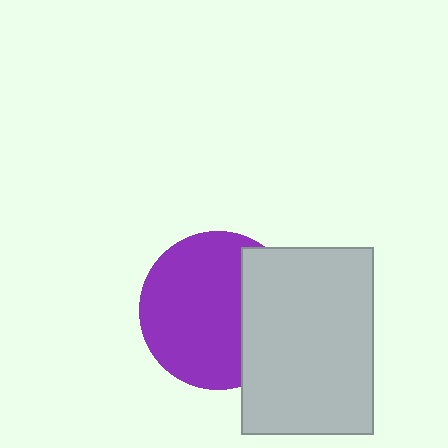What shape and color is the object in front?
The object in front is a light gray rectangle.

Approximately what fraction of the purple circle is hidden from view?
Roughly 30% of the purple circle is hidden behind the light gray rectangle.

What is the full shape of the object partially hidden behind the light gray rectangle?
The partially hidden object is a purple circle.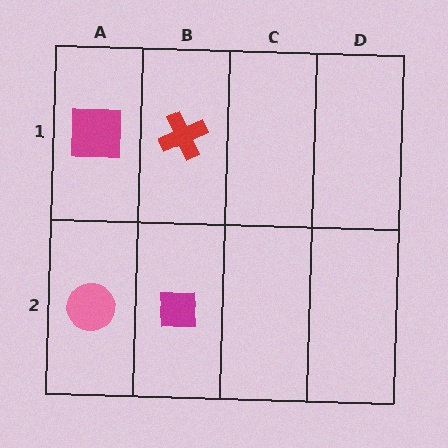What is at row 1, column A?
A magenta square.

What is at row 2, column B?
A magenta square.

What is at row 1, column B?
A red cross.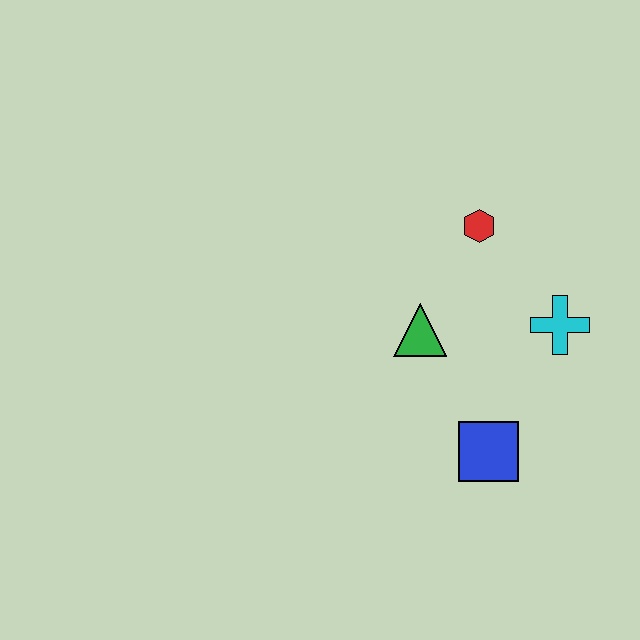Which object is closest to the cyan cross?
The red hexagon is closest to the cyan cross.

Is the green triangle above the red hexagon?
No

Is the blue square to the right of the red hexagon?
Yes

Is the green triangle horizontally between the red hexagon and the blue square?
No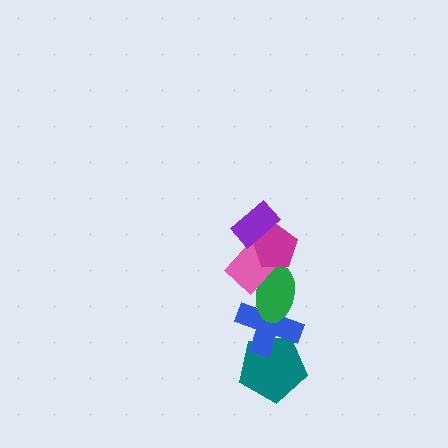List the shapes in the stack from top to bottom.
From top to bottom: the purple rectangle, the magenta pentagon, the pink rectangle, the green ellipse, the blue cross, the teal pentagon.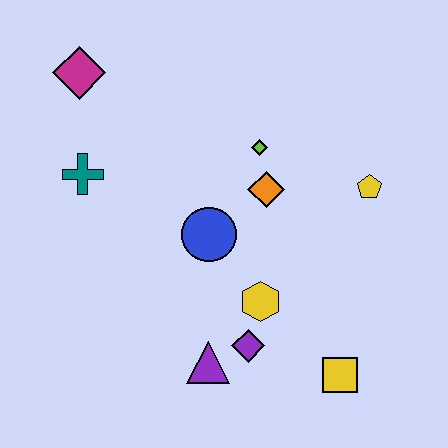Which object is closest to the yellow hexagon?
The purple diamond is closest to the yellow hexagon.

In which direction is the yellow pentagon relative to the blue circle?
The yellow pentagon is to the right of the blue circle.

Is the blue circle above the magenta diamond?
No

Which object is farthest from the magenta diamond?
The yellow square is farthest from the magenta diamond.